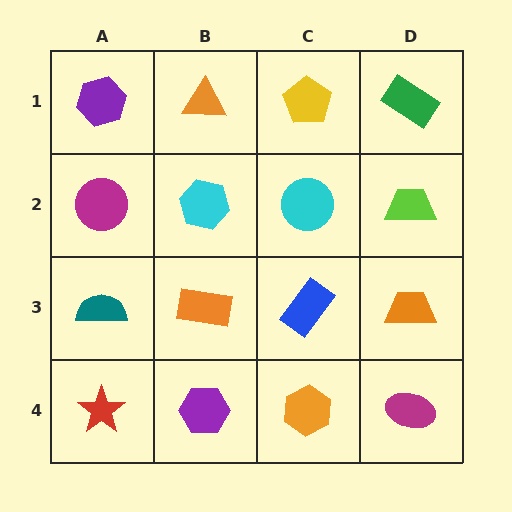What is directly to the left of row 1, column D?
A yellow pentagon.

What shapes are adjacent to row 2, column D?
A green rectangle (row 1, column D), an orange trapezoid (row 3, column D), a cyan circle (row 2, column C).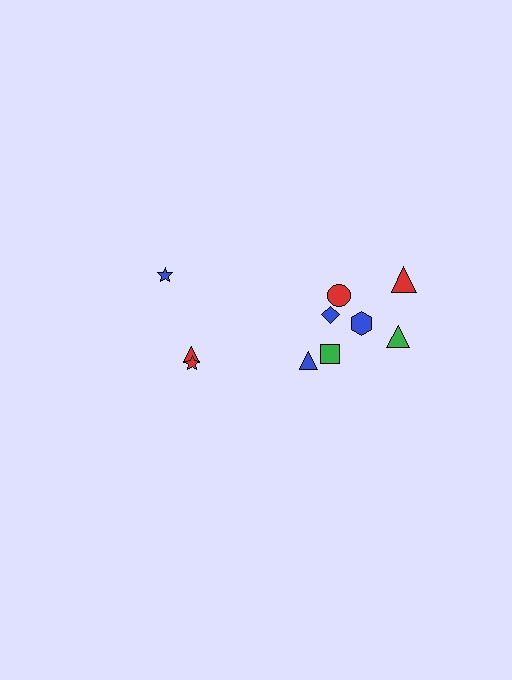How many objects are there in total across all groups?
There are 10 objects.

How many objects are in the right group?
There are 7 objects.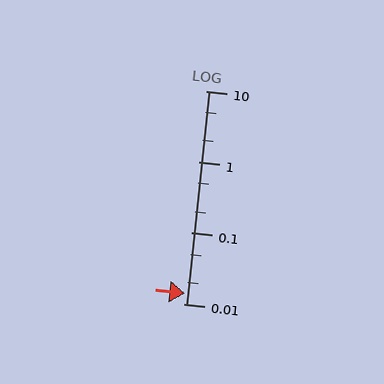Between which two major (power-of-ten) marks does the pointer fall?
The pointer is between 0.01 and 0.1.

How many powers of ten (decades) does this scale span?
The scale spans 3 decades, from 0.01 to 10.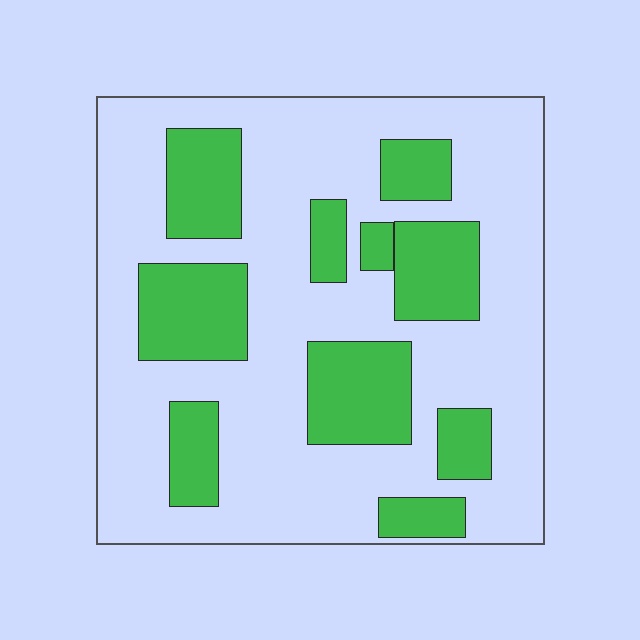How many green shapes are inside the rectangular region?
10.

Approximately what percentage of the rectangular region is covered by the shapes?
Approximately 30%.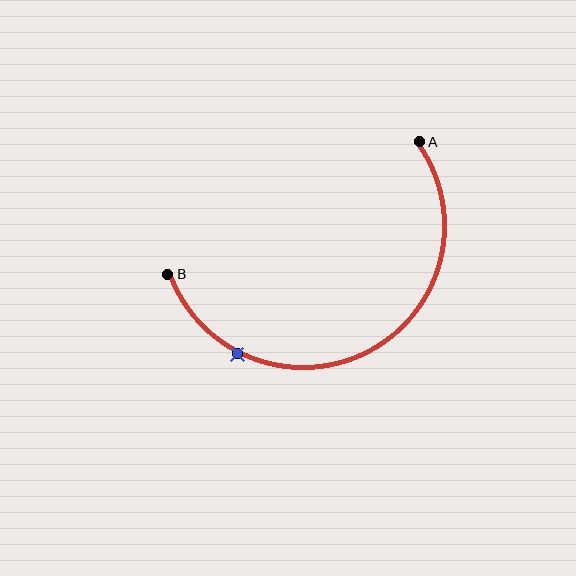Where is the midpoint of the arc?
The arc midpoint is the point on the curve farthest from the straight line joining A and B. It sits below that line.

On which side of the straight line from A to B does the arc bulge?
The arc bulges below the straight line connecting A and B.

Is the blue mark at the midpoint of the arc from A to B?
No. The blue mark lies on the arc but is closer to endpoint B. The arc midpoint would be at the point on the curve equidistant along the arc from both A and B.